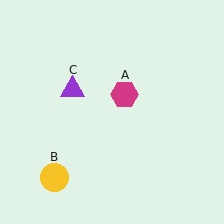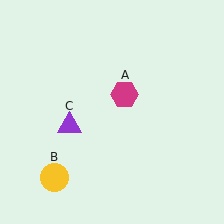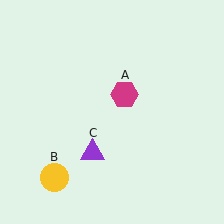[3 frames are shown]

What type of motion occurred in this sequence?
The purple triangle (object C) rotated counterclockwise around the center of the scene.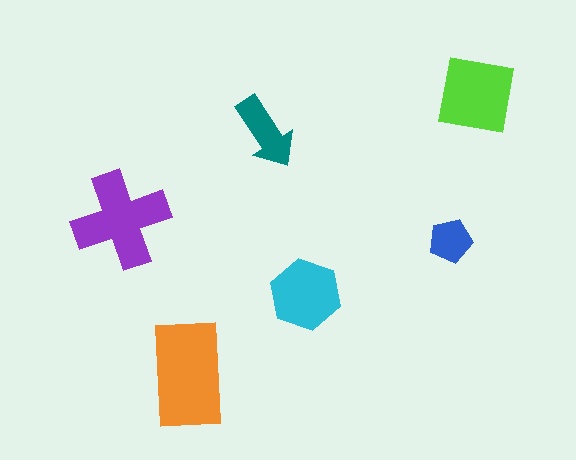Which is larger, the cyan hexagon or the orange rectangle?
The orange rectangle.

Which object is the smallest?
The blue pentagon.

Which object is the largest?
The orange rectangle.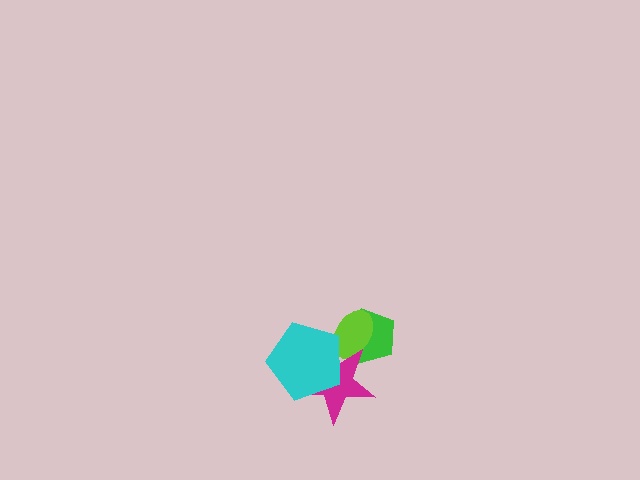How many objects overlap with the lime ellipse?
3 objects overlap with the lime ellipse.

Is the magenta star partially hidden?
Yes, it is partially covered by another shape.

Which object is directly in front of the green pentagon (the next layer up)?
The lime ellipse is directly in front of the green pentagon.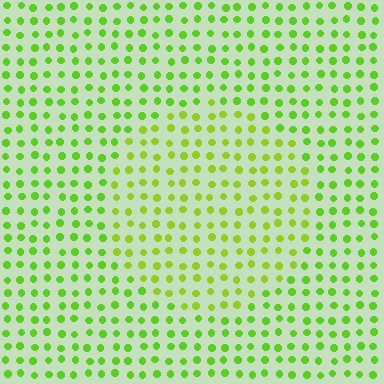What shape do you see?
I see a circle.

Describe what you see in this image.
The image is filled with small lime elements in a uniform arrangement. A circle-shaped region is visible where the elements are tinted to a slightly different hue, forming a subtle color boundary.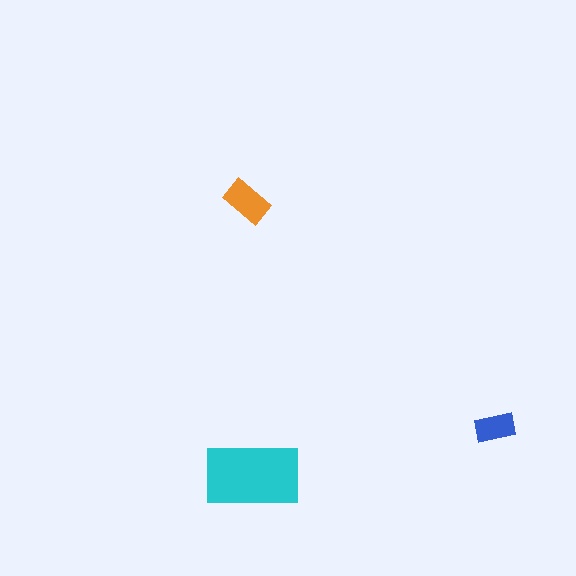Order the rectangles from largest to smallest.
the cyan one, the orange one, the blue one.